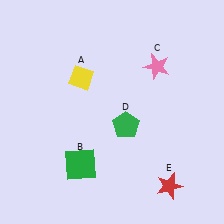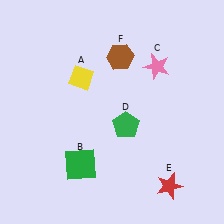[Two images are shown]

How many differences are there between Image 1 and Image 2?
There is 1 difference between the two images.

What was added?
A brown hexagon (F) was added in Image 2.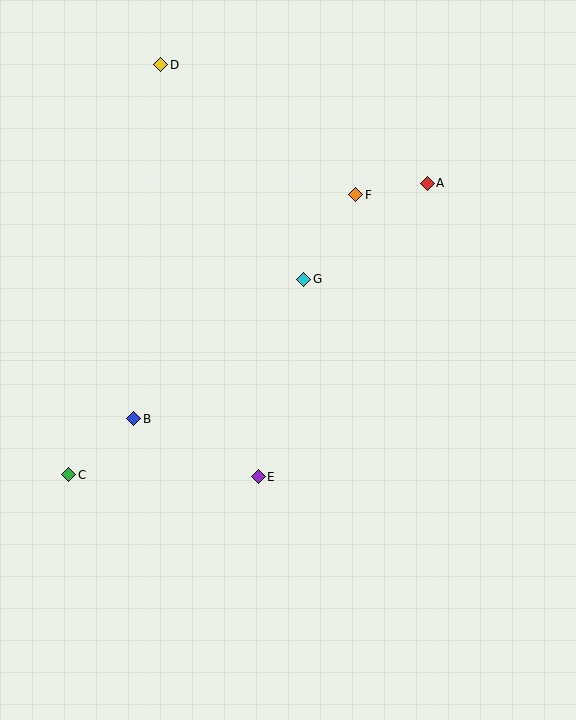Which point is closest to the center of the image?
Point G at (304, 279) is closest to the center.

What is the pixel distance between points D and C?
The distance between D and C is 420 pixels.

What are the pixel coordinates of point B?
Point B is at (134, 419).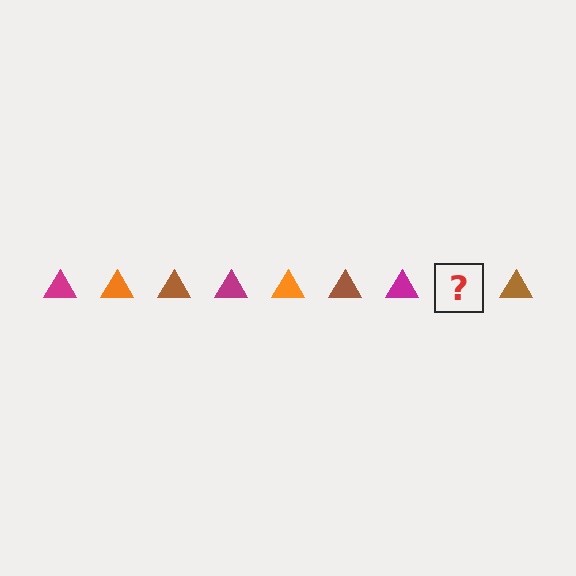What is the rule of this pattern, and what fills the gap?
The rule is that the pattern cycles through magenta, orange, brown triangles. The gap should be filled with an orange triangle.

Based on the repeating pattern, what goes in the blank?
The blank should be an orange triangle.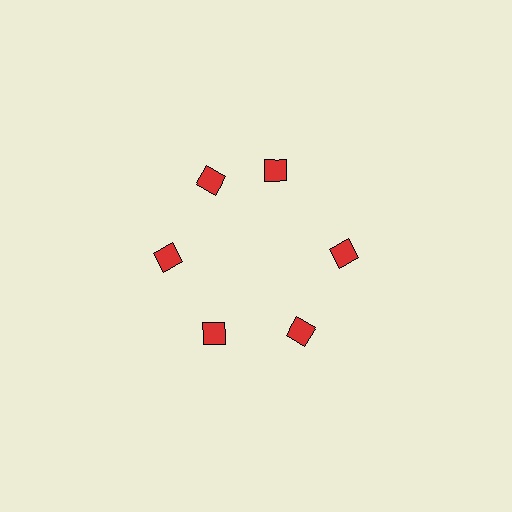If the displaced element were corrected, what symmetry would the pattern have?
It would have 6-fold rotational symmetry — the pattern would map onto itself every 60 degrees.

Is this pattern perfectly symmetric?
No. The 6 red squares are arranged in a ring, but one element near the 1 o'clock position is rotated out of alignment along the ring, breaking the 6-fold rotational symmetry.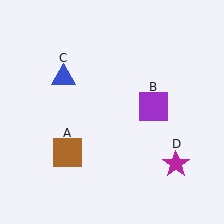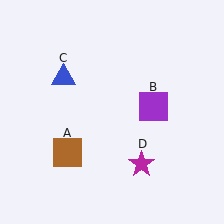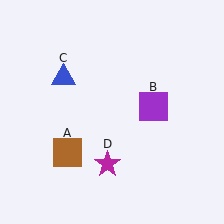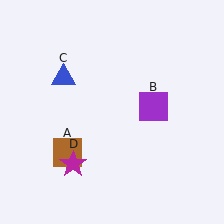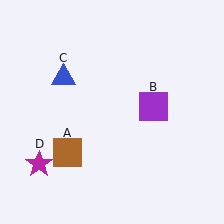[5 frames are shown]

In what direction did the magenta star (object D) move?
The magenta star (object D) moved left.